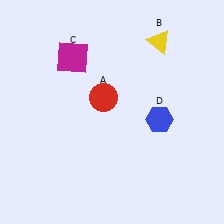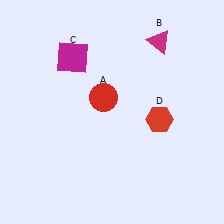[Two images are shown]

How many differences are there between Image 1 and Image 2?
There are 2 differences between the two images.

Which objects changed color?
B changed from yellow to magenta. D changed from blue to red.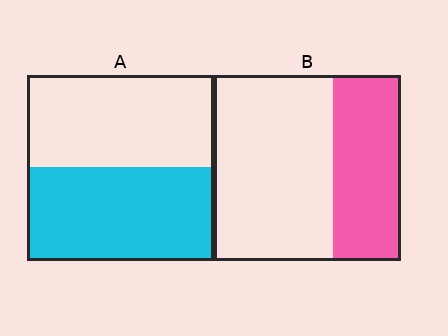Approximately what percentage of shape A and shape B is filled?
A is approximately 50% and B is approximately 35%.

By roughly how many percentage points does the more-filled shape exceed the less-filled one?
By roughly 15 percentage points (A over B).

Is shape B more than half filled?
No.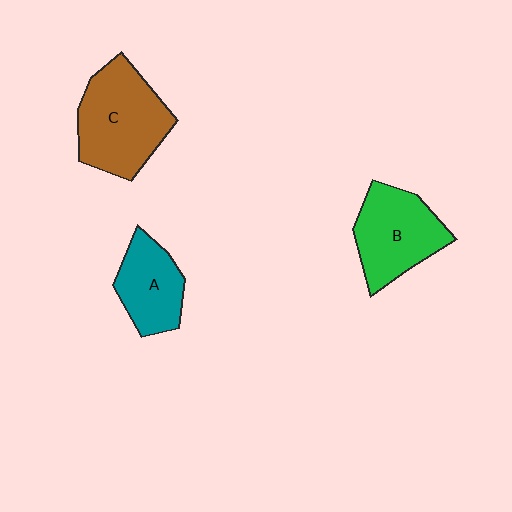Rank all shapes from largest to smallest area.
From largest to smallest: C (brown), B (green), A (teal).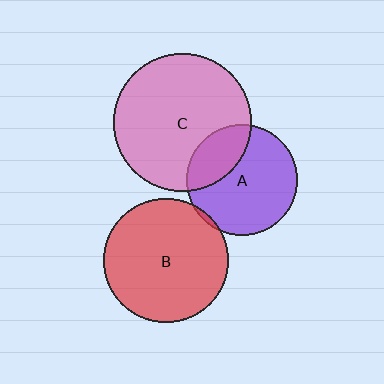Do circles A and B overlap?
Yes.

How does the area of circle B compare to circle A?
Approximately 1.3 times.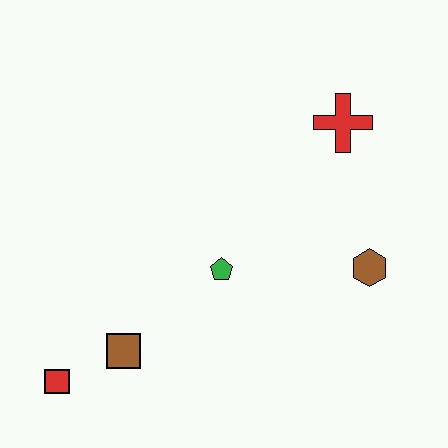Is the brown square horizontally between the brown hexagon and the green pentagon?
No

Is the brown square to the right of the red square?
Yes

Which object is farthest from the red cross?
The red square is farthest from the red cross.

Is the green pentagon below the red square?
No